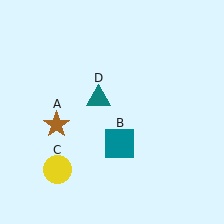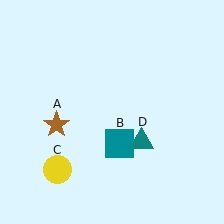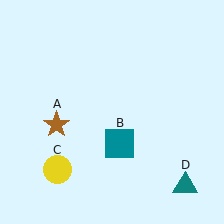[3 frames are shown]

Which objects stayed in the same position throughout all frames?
Brown star (object A) and teal square (object B) and yellow circle (object C) remained stationary.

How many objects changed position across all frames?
1 object changed position: teal triangle (object D).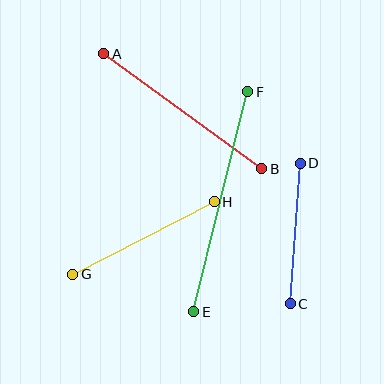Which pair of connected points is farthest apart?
Points E and F are farthest apart.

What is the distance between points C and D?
The distance is approximately 141 pixels.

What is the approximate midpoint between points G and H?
The midpoint is at approximately (144, 238) pixels.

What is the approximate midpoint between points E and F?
The midpoint is at approximately (221, 202) pixels.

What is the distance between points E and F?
The distance is approximately 226 pixels.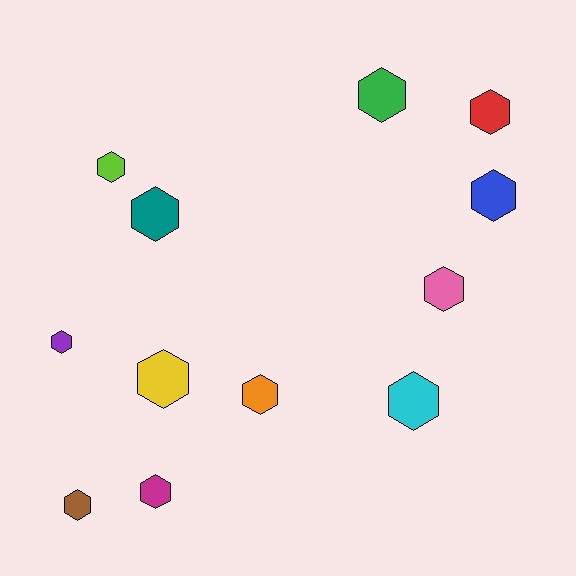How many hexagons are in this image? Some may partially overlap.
There are 12 hexagons.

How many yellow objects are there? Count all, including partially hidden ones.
There is 1 yellow object.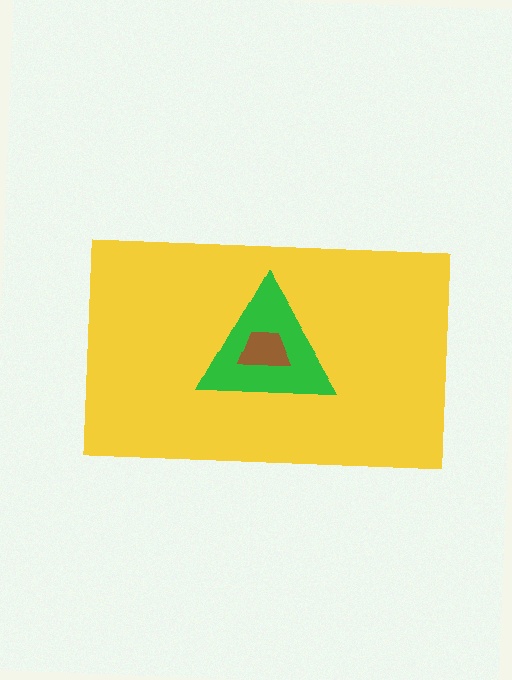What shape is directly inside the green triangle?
The brown trapezoid.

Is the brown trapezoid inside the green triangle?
Yes.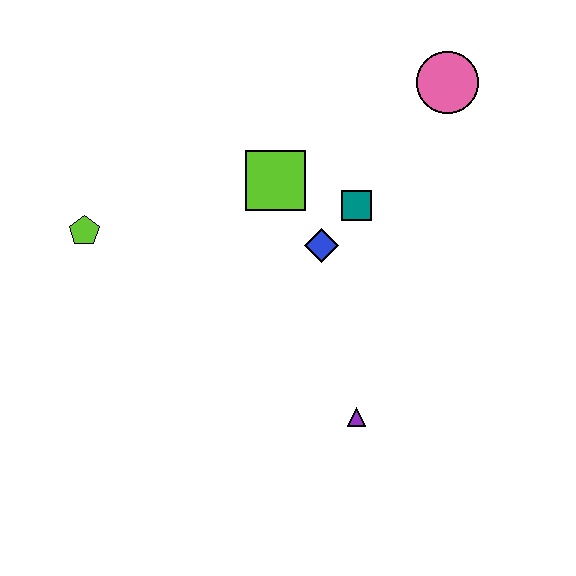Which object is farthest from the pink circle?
The lime pentagon is farthest from the pink circle.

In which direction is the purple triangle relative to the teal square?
The purple triangle is below the teal square.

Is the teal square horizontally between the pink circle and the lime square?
Yes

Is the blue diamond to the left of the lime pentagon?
No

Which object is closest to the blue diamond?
The teal square is closest to the blue diamond.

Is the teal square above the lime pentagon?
Yes